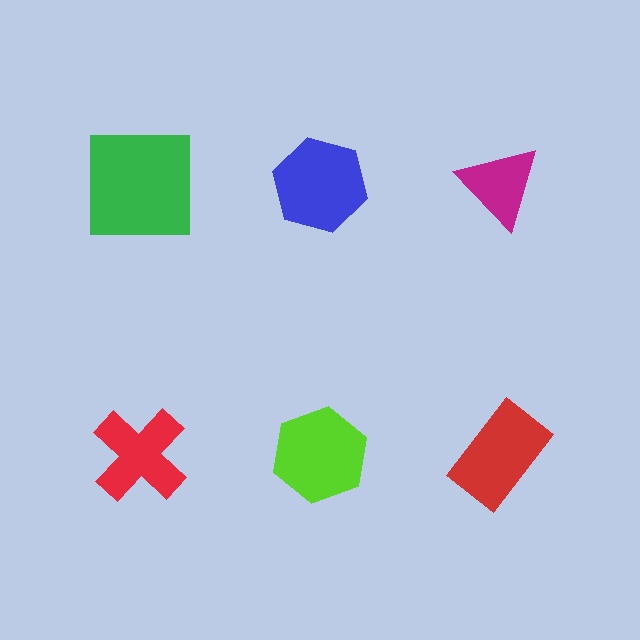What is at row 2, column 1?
A red cross.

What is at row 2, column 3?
A red rectangle.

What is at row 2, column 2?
A lime hexagon.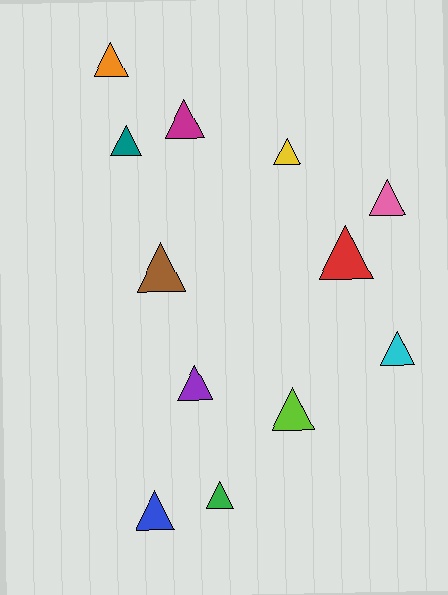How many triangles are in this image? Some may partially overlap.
There are 12 triangles.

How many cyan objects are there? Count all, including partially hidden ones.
There is 1 cyan object.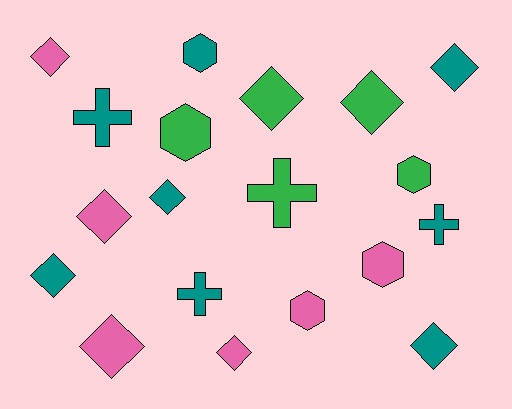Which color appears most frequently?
Teal, with 8 objects.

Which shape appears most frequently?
Diamond, with 10 objects.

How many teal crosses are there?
There are 3 teal crosses.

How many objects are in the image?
There are 19 objects.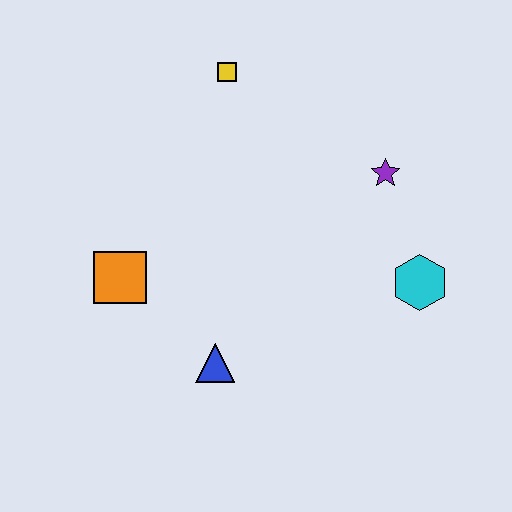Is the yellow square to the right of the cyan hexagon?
No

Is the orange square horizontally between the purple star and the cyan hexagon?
No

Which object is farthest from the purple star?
The orange square is farthest from the purple star.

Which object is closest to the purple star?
The cyan hexagon is closest to the purple star.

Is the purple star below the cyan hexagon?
No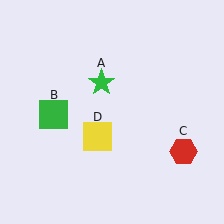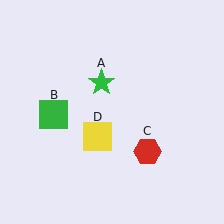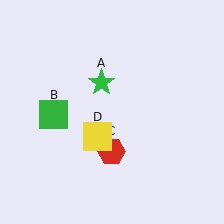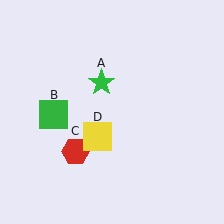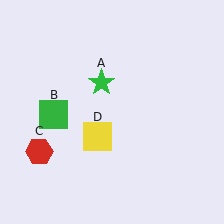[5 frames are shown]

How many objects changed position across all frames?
1 object changed position: red hexagon (object C).